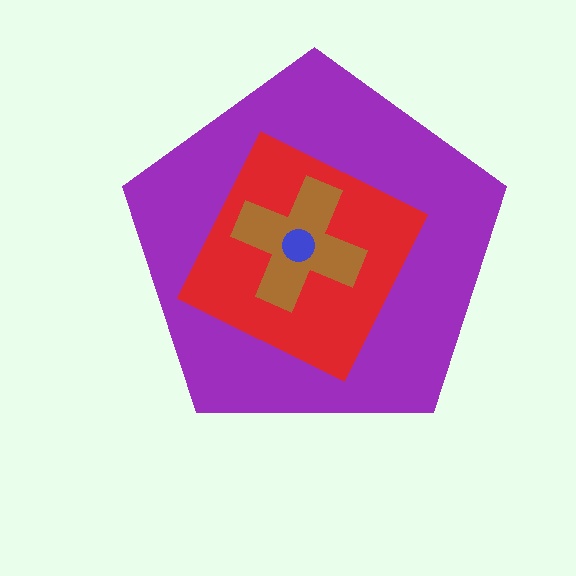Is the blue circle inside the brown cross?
Yes.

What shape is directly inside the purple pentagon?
The red diamond.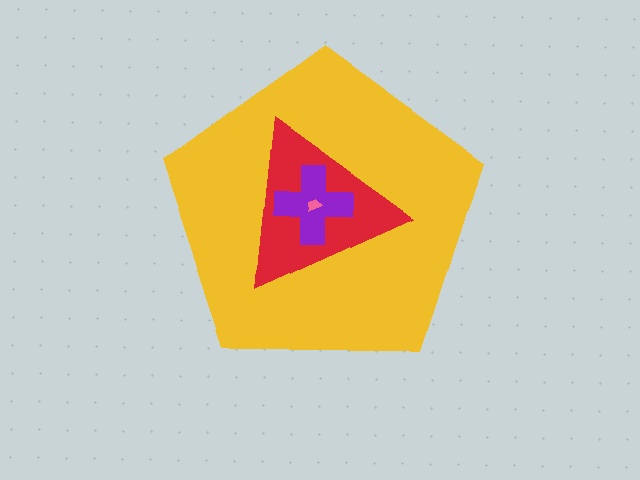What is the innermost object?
The pink trapezoid.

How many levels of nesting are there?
4.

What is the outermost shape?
The yellow pentagon.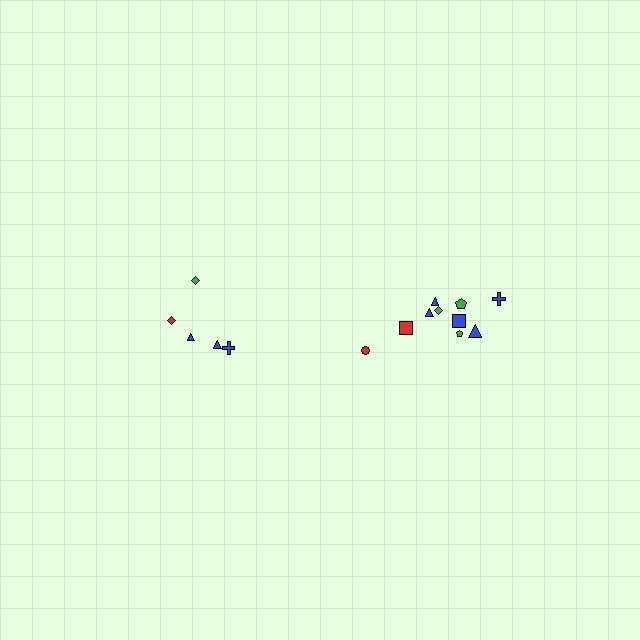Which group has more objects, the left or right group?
The right group.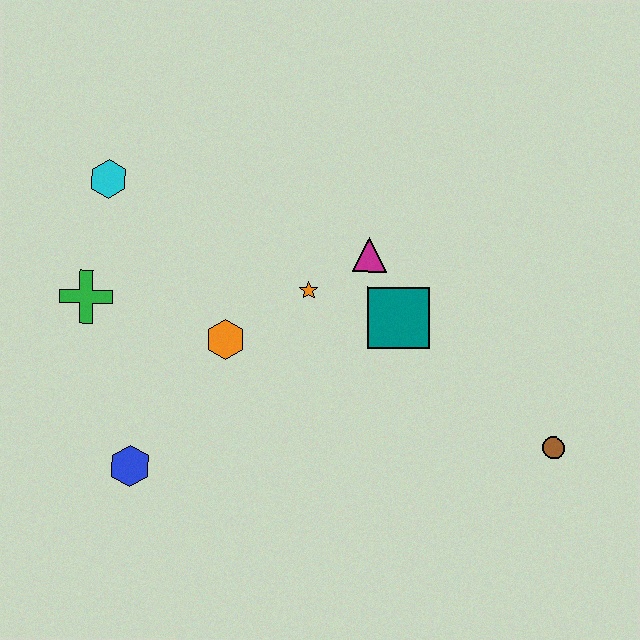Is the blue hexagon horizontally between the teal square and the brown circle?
No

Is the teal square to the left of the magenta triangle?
No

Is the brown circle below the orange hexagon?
Yes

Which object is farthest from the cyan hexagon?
The brown circle is farthest from the cyan hexagon.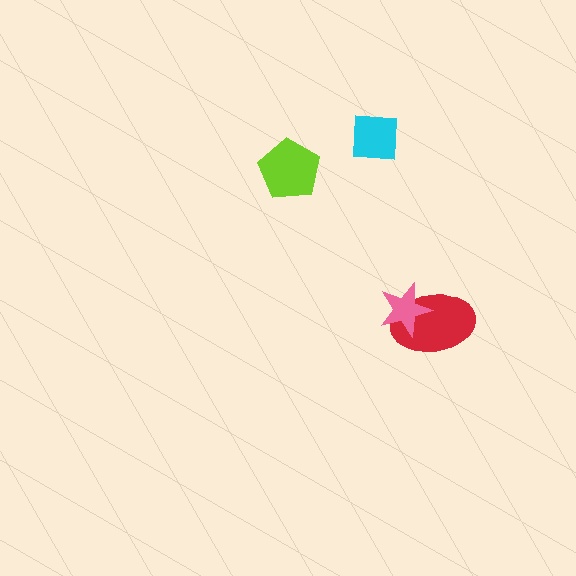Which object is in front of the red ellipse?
The pink star is in front of the red ellipse.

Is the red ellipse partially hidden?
Yes, it is partially covered by another shape.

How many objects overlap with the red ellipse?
1 object overlaps with the red ellipse.